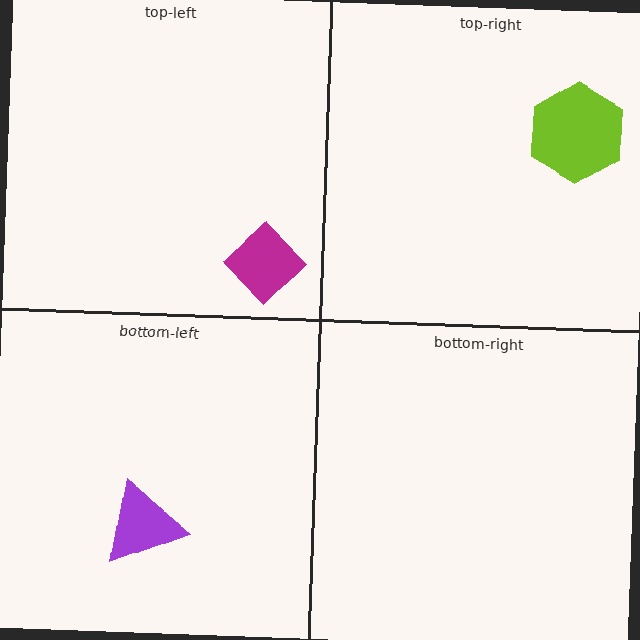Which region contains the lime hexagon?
The top-right region.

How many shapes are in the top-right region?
1.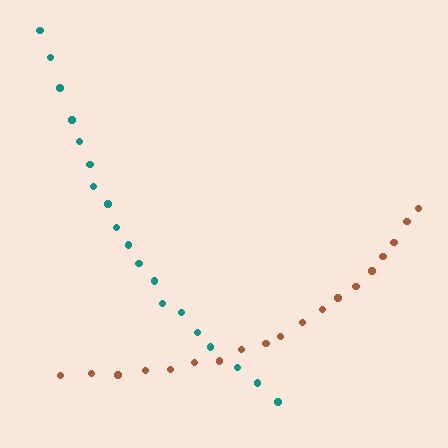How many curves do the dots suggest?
There are 2 distinct paths.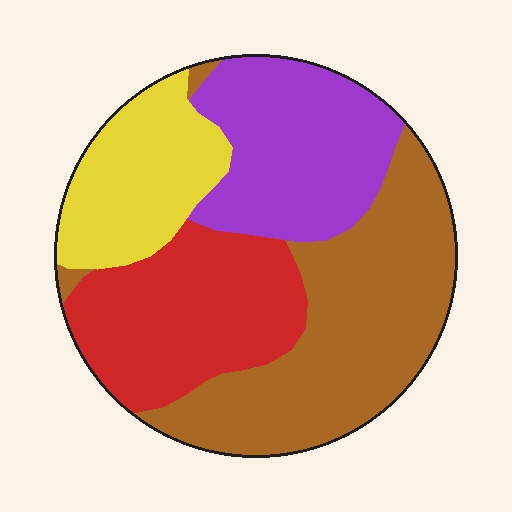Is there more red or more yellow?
Red.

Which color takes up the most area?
Brown, at roughly 35%.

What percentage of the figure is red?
Red takes up about one quarter (1/4) of the figure.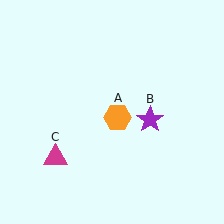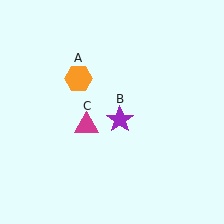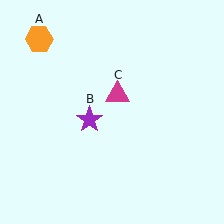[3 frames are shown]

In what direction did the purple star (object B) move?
The purple star (object B) moved left.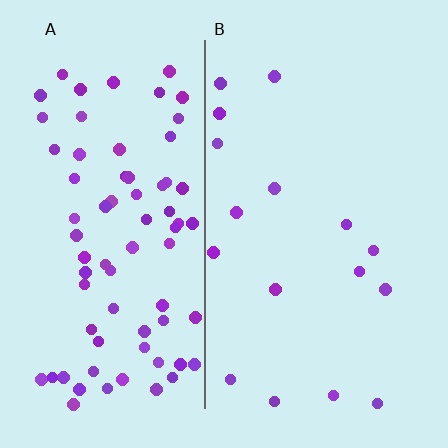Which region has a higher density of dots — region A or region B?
A (the left).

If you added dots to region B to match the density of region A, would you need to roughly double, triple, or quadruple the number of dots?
Approximately quadruple.